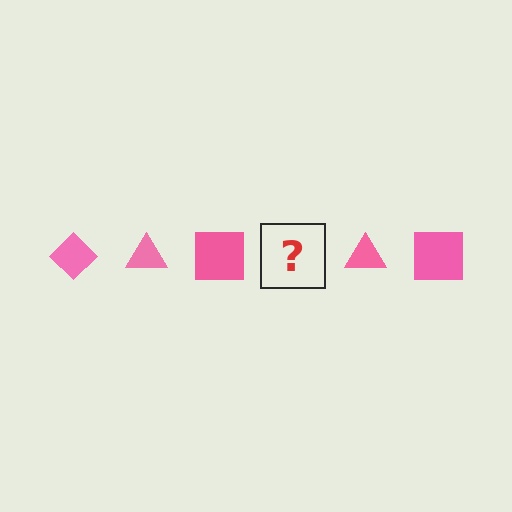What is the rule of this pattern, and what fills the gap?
The rule is that the pattern cycles through diamond, triangle, square shapes in pink. The gap should be filled with a pink diamond.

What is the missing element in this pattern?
The missing element is a pink diamond.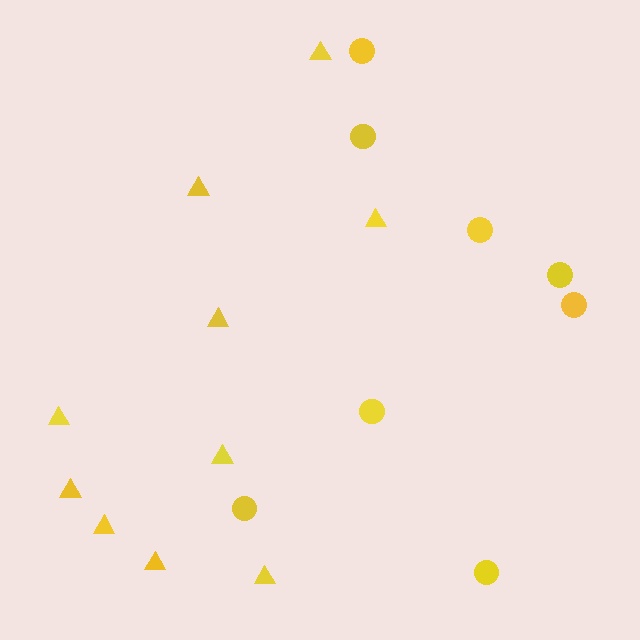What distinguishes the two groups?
There are 2 groups: one group of circles (8) and one group of triangles (10).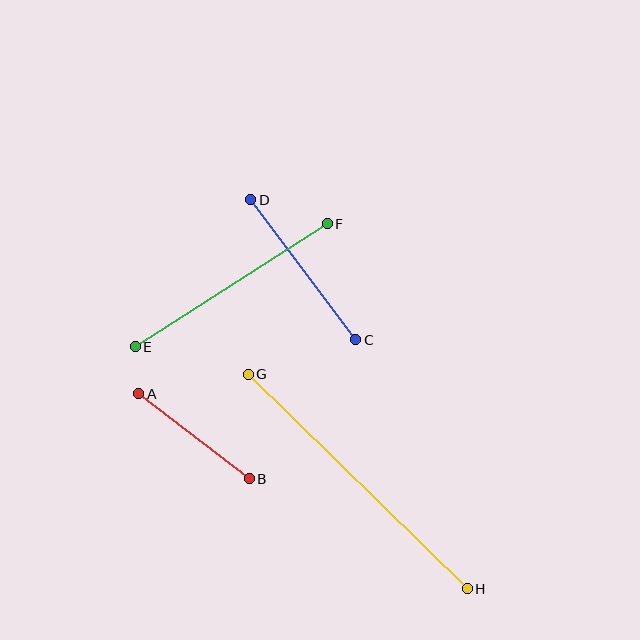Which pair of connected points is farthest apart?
Points G and H are farthest apart.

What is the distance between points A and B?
The distance is approximately 139 pixels.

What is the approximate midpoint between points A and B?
The midpoint is at approximately (194, 436) pixels.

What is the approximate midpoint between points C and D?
The midpoint is at approximately (303, 270) pixels.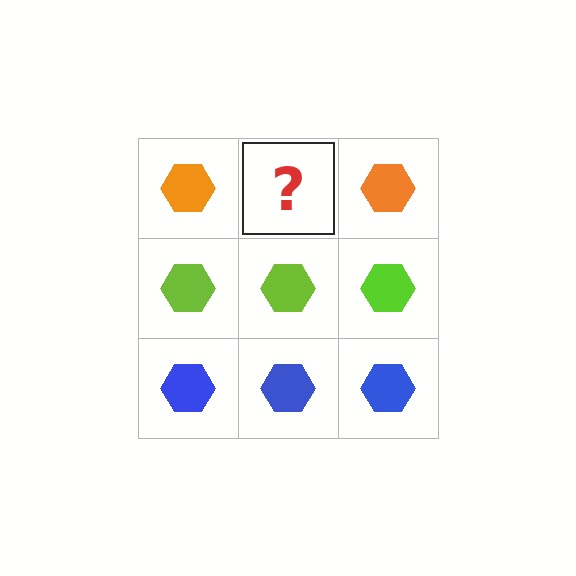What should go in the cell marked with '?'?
The missing cell should contain an orange hexagon.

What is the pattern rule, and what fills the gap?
The rule is that each row has a consistent color. The gap should be filled with an orange hexagon.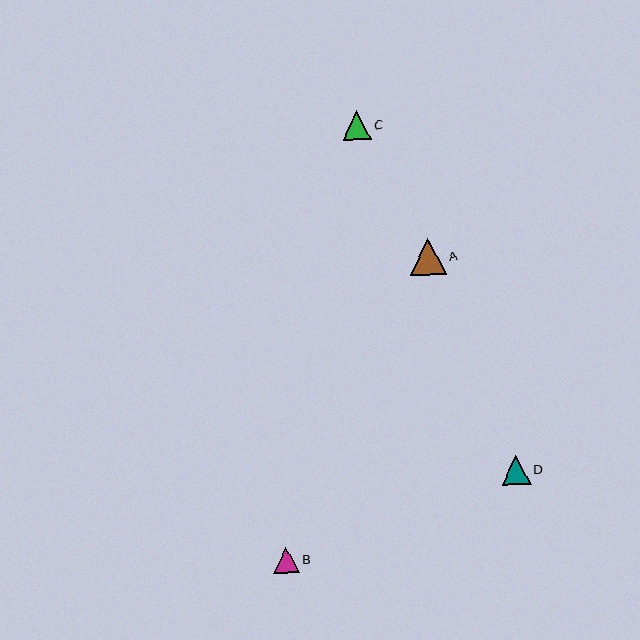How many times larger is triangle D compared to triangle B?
Triangle D is approximately 1.1 times the size of triangle B.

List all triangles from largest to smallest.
From largest to smallest: A, D, C, B.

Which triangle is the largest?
Triangle A is the largest with a size of approximately 36 pixels.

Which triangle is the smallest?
Triangle B is the smallest with a size of approximately 26 pixels.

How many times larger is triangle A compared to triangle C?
Triangle A is approximately 1.3 times the size of triangle C.